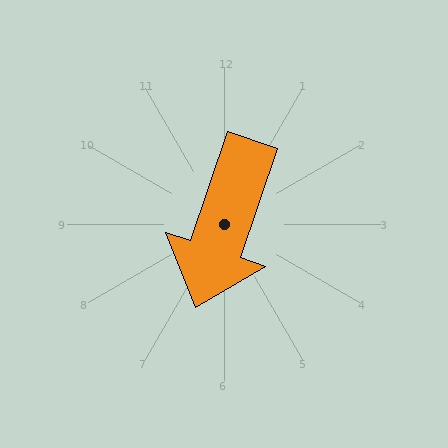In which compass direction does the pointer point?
South.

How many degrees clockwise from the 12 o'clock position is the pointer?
Approximately 199 degrees.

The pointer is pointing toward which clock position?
Roughly 7 o'clock.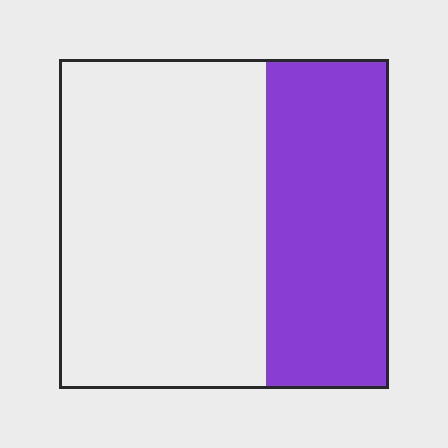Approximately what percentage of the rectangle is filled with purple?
Approximately 35%.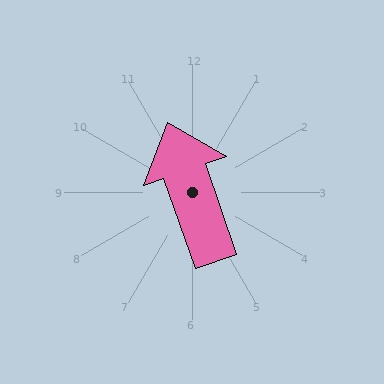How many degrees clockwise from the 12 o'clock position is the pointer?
Approximately 341 degrees.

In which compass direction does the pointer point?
North.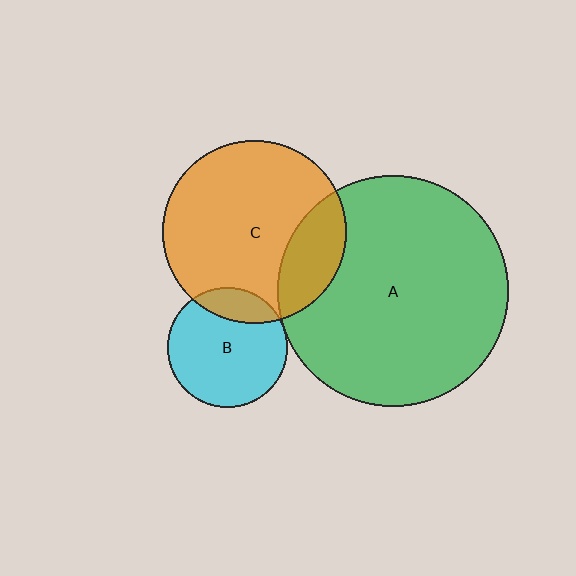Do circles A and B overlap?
Yes.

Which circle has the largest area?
Circle A (green).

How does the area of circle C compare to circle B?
Approximately 2.3 times.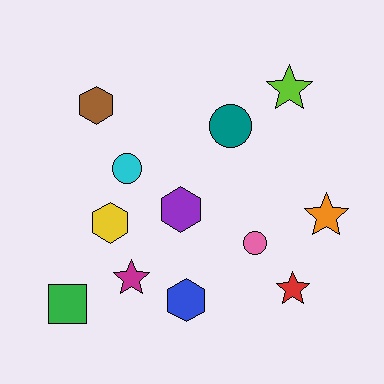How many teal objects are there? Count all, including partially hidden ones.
There is 1 teal object.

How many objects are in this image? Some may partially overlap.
There are 12 objects.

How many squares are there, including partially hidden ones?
There is 1 square.